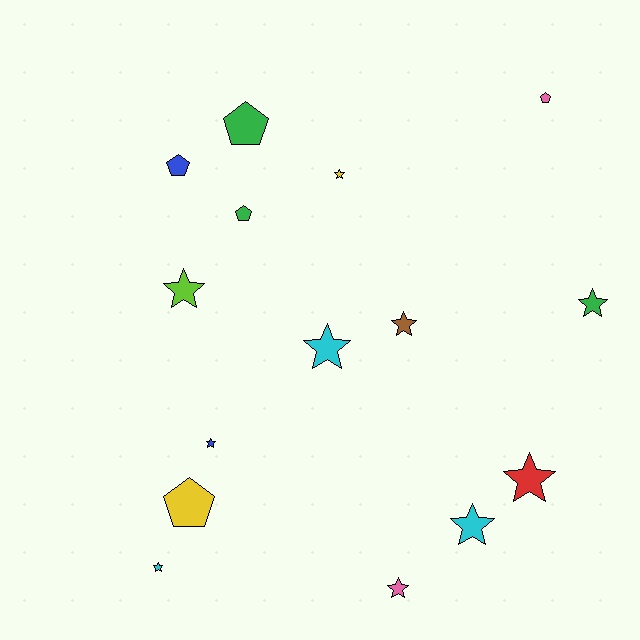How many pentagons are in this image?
There are 5 pentagons.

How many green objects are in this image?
There are 3 green objects.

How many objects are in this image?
There are 15 objects.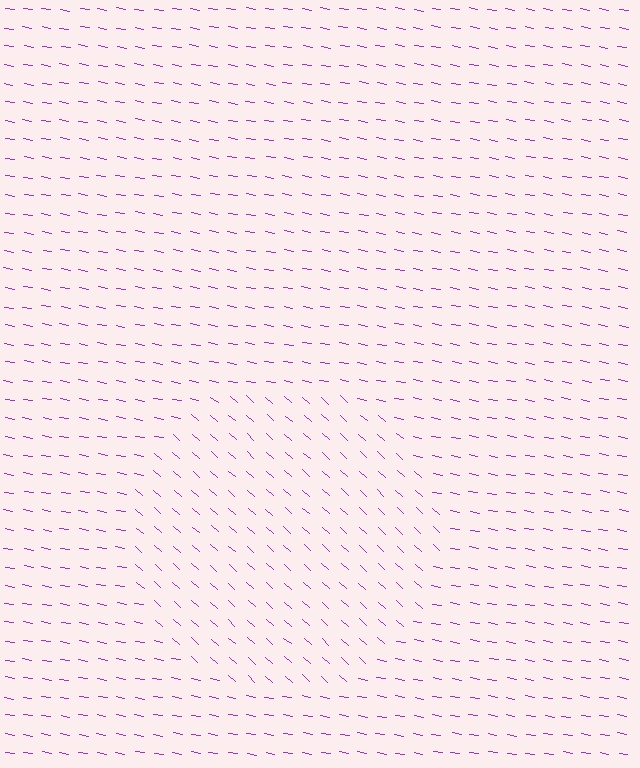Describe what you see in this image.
The image is filled with small purple line segments. A circle region in the image has lines oriented differently from the surrounding lines, creating a visible texture boundary.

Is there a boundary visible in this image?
Yes, there is a texture boundary formed by a change in line orientation.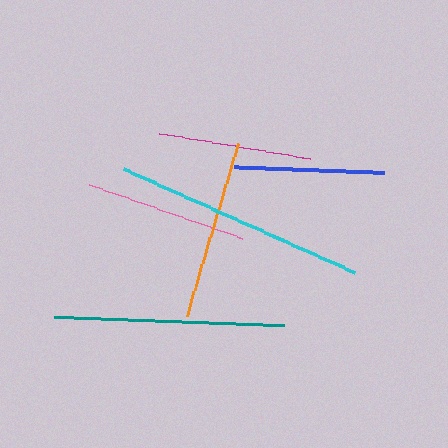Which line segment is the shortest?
The blue line is the shortest at approximately 150 pixels.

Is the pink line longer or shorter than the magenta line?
The pink line is longer than the magenta line.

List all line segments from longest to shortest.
From longest to shortest: cyan, teal, orange, pink, magenta, blue.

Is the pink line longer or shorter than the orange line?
The orange line is longer than the pink line.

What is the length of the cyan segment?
The cyan segment is approximately 253 pixels long.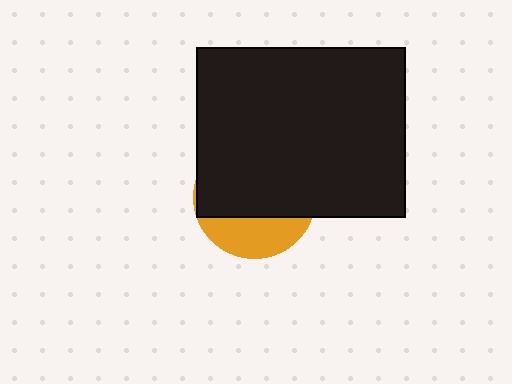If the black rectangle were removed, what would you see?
You would see the complete orange circle.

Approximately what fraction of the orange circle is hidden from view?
Roughly 70% of the orange circle is hidden behind the black rectangle.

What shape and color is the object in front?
The object in front is a black rectangle.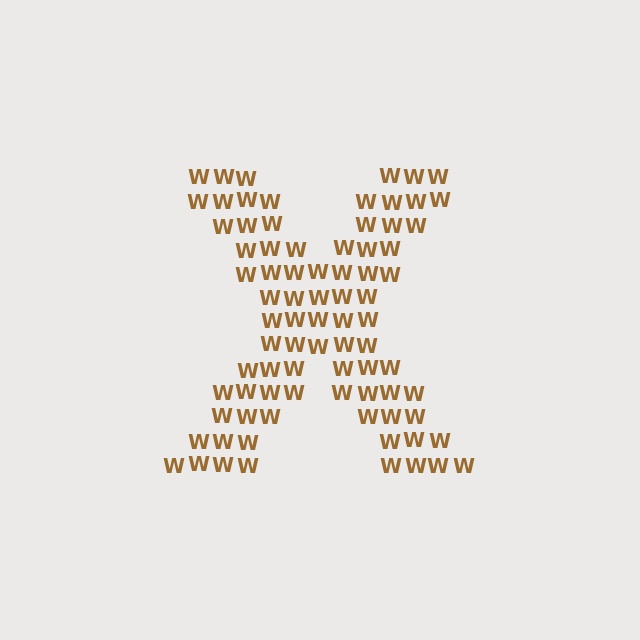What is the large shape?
The large shape is the letter X.